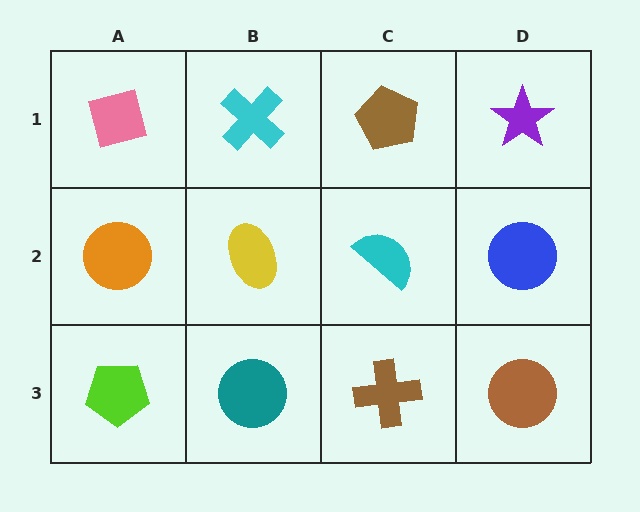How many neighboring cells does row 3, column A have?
2.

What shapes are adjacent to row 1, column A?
An orange circle (row 2, column A), a cyan cross (row 1, column B).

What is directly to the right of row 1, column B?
A brown pentagon.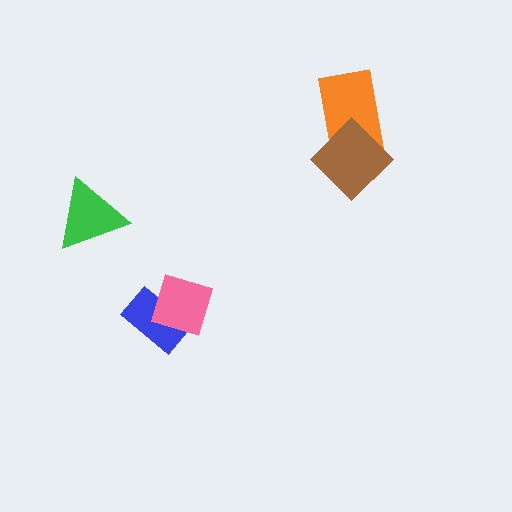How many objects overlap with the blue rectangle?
1 object overlaps with the blue rectangle.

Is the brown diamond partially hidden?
No, no other shape covers it.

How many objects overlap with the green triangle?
0 objects overlap with the green triangle.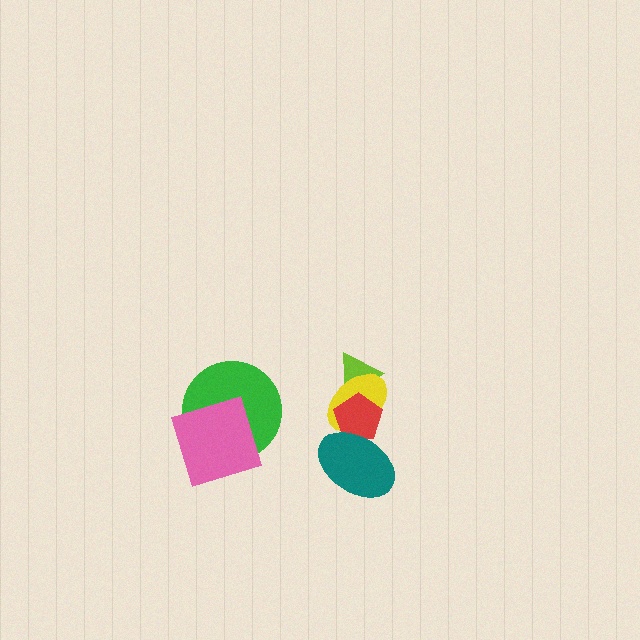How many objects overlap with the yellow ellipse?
3 objects overlap with the yellow ellipse.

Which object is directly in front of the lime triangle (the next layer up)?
The yellow ellipse is directly in front of the lime triangle.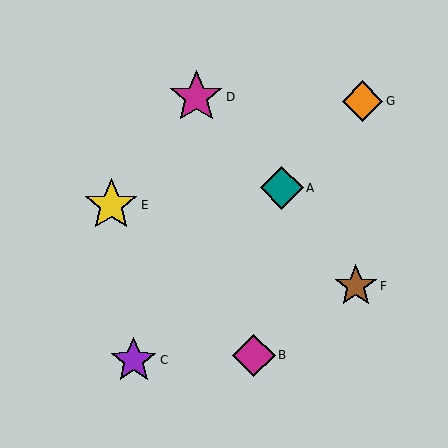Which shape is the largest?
The magenta star (labeled D) is the largest.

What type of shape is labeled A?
Shape A is a teal diamond.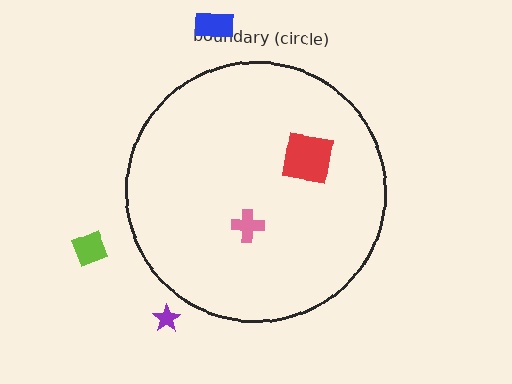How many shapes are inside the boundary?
2 inside, 3 outside.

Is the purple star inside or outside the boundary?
Outside.